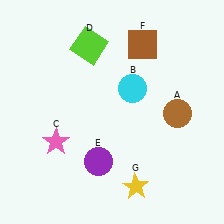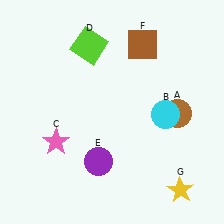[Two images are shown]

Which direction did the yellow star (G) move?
The yellow star (G) moved right.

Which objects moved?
The objects that moved are: the cyan circle (B), the yellow star (G).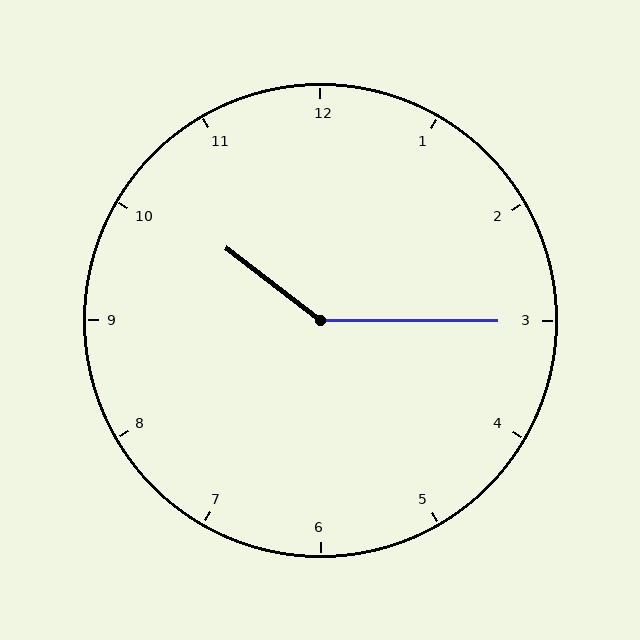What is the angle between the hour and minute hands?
Approximately 142 degrees.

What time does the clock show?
10:15.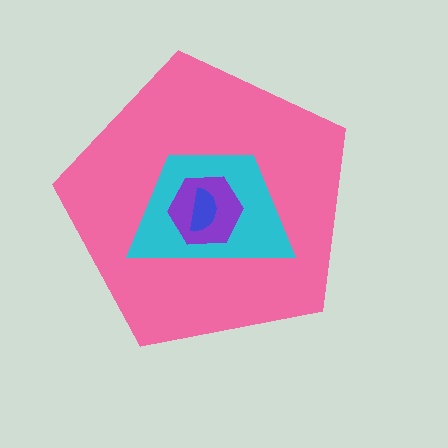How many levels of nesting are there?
4.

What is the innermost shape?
The blue semicircle.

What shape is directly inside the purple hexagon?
The blue semicircle.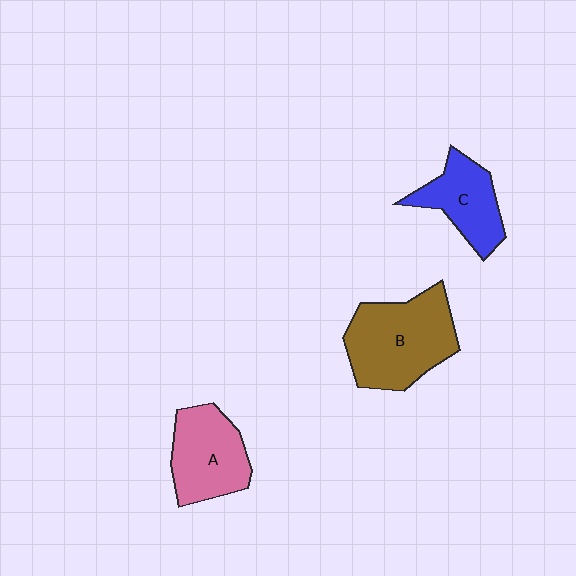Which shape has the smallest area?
Shape C (blue).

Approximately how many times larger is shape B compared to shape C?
Approximately 1.6 times.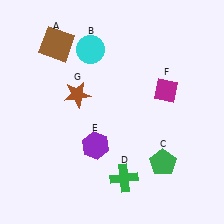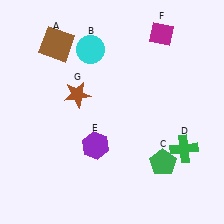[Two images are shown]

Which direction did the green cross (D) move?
The green cross (D) moved right.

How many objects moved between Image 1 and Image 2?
2 objects moved between the two images.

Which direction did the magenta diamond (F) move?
The magenta diamond (F) moved up.